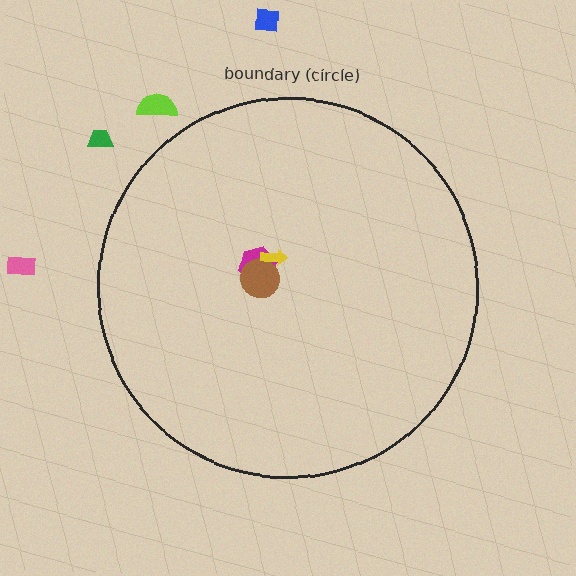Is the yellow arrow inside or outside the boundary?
Inside.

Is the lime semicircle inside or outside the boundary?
Outside.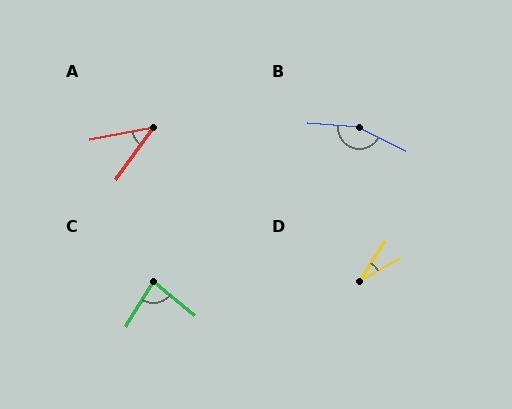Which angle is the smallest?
D, at approximately 28 degrees.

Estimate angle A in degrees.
Approximately 43 degrees.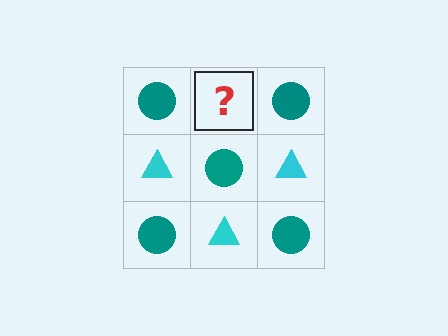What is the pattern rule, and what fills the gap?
The rule is that it alternates teal circle and cyan triangle in a checkerboard pattern. The gap should be filled with a cyan triangle.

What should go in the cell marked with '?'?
The missing cell should contain a cyan triangle.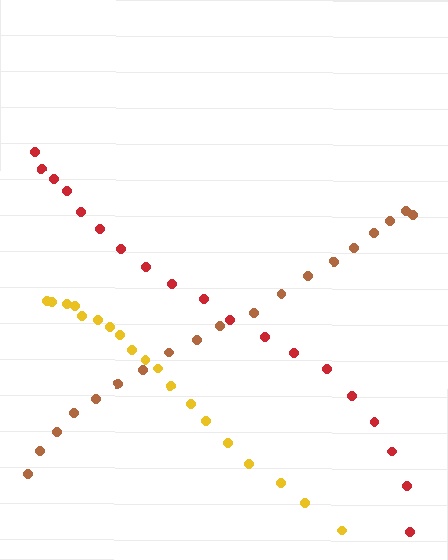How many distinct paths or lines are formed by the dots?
There are 3 distinct paths.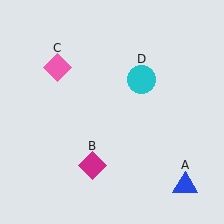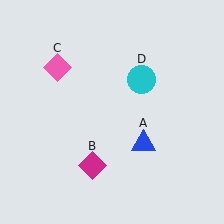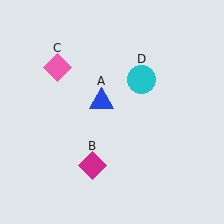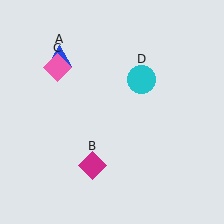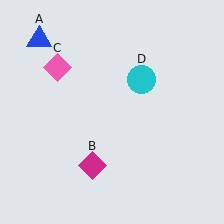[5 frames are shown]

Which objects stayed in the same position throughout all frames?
Magenta diamond (object B) and pink diamond (object C) and cyan circle (object D) remained stationary.